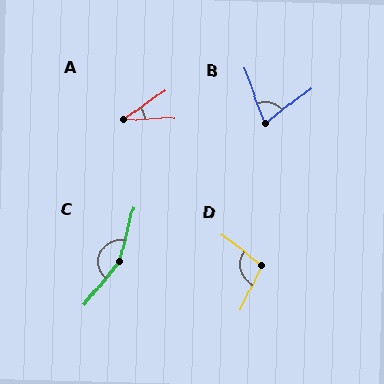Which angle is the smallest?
A, at approximately 32 degrees.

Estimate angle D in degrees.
Approximately 102 degrees.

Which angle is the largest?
C, at approximately 155 degrees.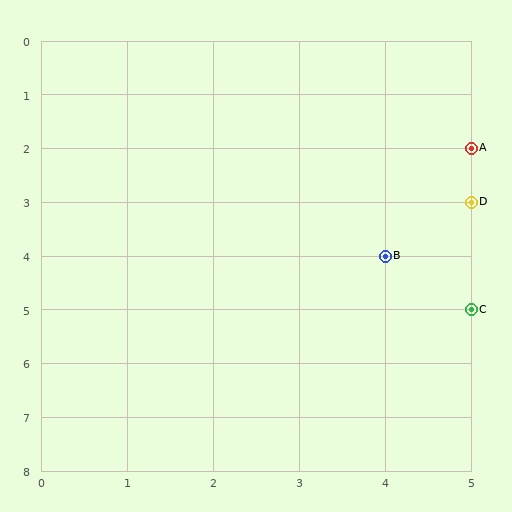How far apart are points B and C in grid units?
Points B and C are 1 column and 1 row apart (about 1.4 grid units diagonally).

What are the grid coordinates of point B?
Point B is at grid coordinates (4, 4).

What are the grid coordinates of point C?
Point C is at grid coordinates (5, 5).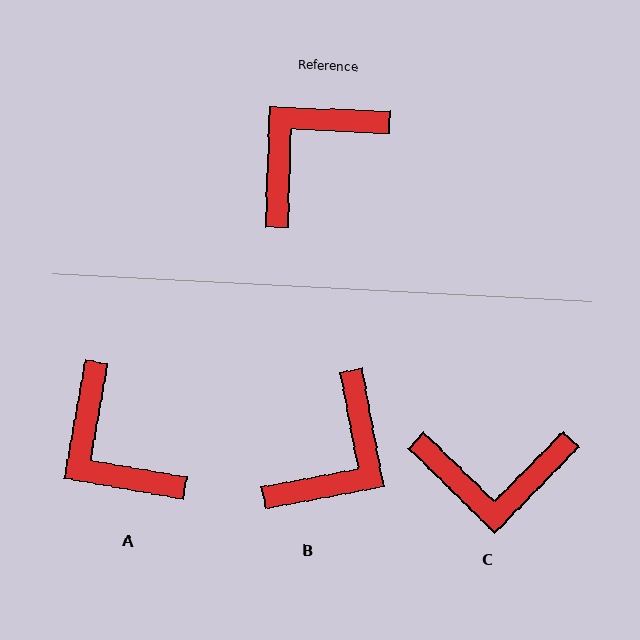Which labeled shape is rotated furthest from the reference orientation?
B, about 168 degrees away.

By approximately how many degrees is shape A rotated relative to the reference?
Approximately 82 degrees counter-clockwise.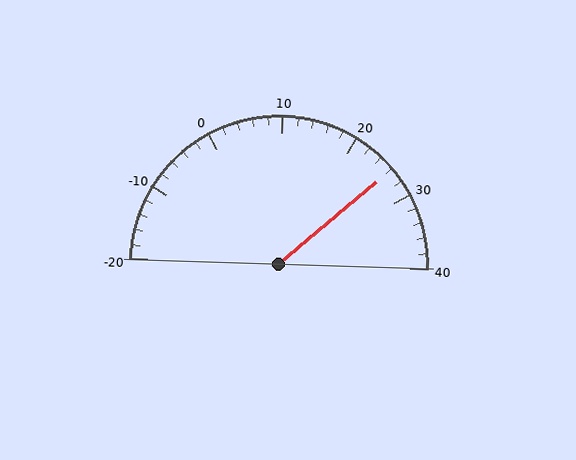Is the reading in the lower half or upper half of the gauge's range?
The reading is in the upper half of the range (-20 to 40).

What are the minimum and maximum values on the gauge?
The gauge ranges from -20 to 40.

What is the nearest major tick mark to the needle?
The nearest major tick mark is 30.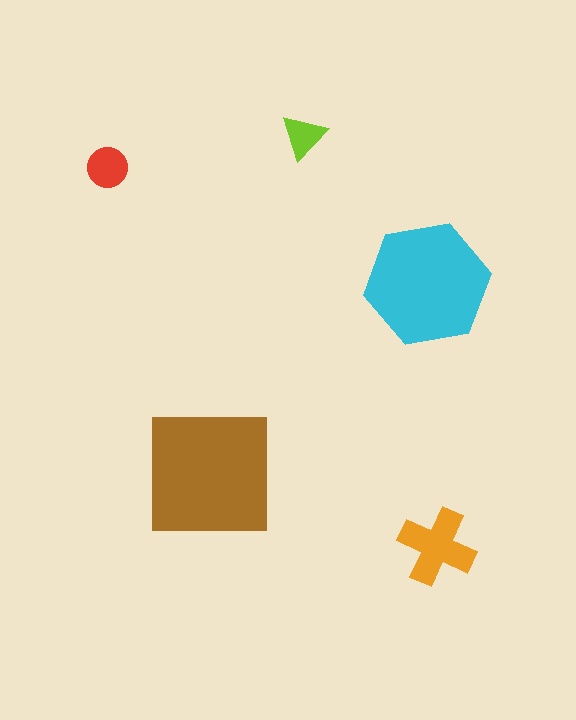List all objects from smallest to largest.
The lime triangle, the red circle, the orange cross, the cyan hexagon, the brown square.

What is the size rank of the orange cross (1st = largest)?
3rd.